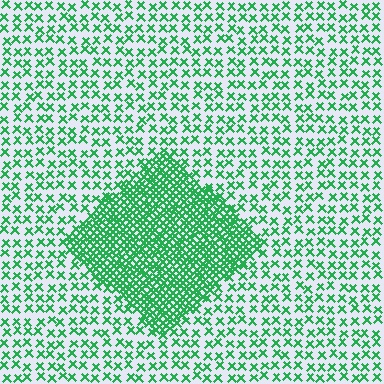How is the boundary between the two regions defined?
The boundary is defined by a change in element density (approximately 2.9x ratio). All elements are the same color, size, and shape.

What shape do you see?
I see a diamond.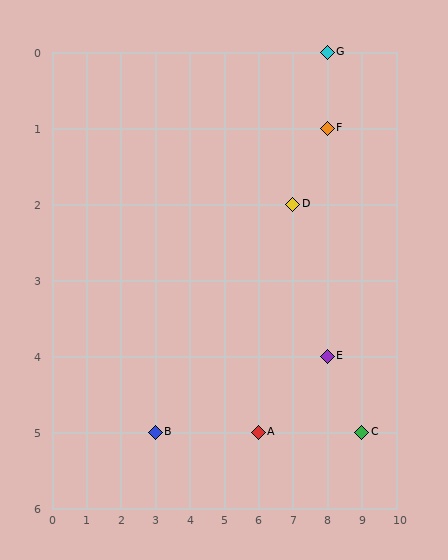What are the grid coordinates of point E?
Point E is at grid coordinates (8, 4).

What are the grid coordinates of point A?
Point A is at grid coordinates (6, 5).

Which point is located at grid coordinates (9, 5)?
Point C is at (9, 5).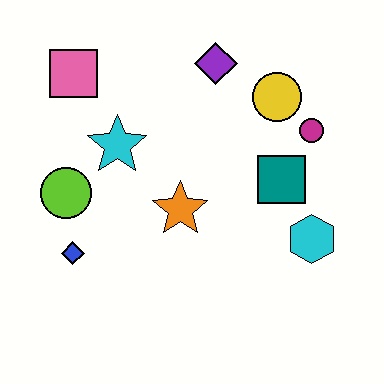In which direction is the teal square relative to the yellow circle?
The teal square is below the yellow circle.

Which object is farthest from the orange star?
The pink square is farthest from the orange star.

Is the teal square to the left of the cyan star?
No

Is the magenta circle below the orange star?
No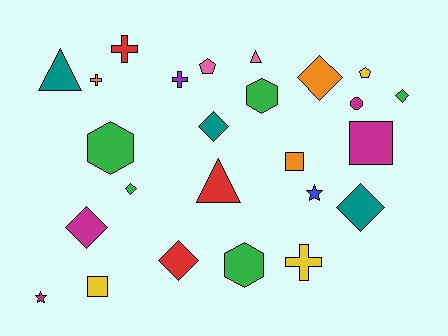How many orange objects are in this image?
There are 3 orange objects.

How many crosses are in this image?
There are 4 crosses.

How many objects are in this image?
There are 25 objects.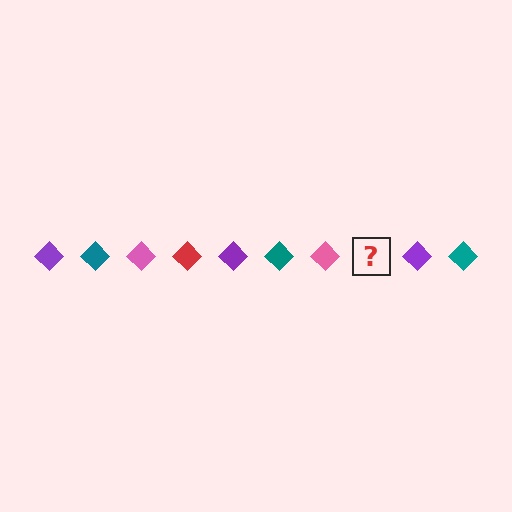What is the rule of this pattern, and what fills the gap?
The rule is that the pattern cycles through purple, teal, pink, red diamonds. The gap should be filled with a red diamond.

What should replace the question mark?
The question mark should be replaced with a red diamond.